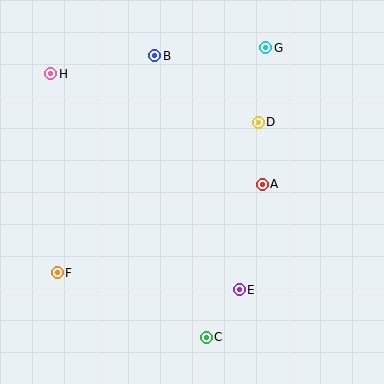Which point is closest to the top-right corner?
Point G is closest to the top-right corner.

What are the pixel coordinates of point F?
Point F is at (57, 273).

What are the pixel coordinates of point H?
Point H is at (51, 74).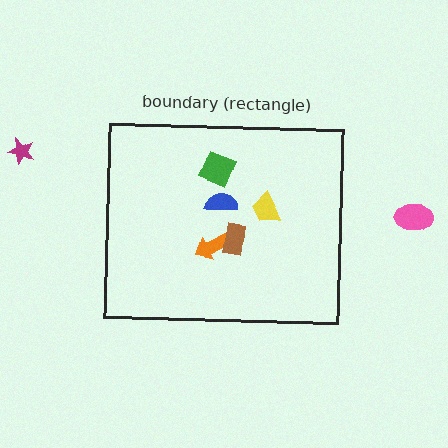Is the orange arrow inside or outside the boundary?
Inside.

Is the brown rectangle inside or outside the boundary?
Inside.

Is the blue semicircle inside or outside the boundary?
Inside.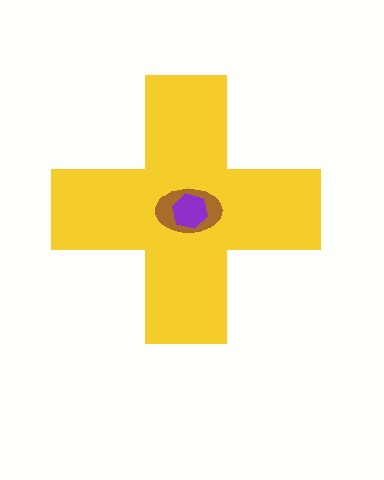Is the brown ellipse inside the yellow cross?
Yes.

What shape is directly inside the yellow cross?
The brown ellipse.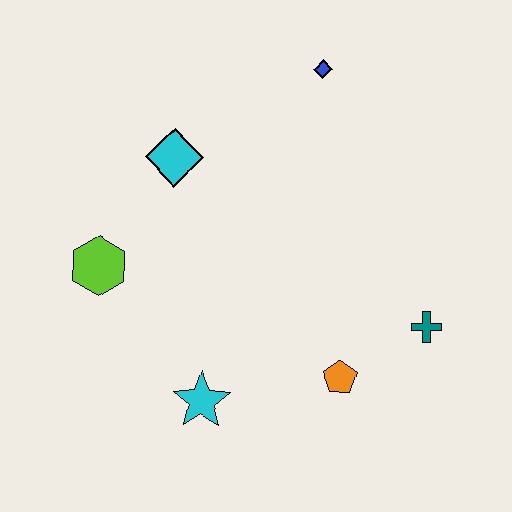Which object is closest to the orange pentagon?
The teal cross is closest to the orange pentagon.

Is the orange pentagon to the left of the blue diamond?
No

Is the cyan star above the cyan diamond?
No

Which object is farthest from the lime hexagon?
The teal cross is farthest from the lime hexagon.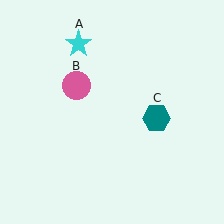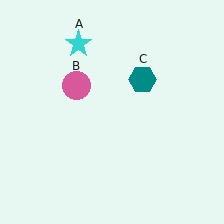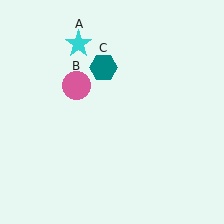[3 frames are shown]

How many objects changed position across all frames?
1 object changed position: teal hexagon (object C).